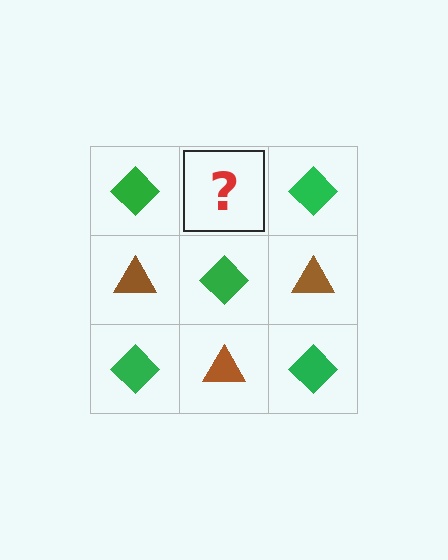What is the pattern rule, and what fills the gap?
The rule is that it alternates green diamond and brown triangle in a checkerboard pattern. The gap should be filled with a brown triangle.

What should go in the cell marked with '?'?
The missing cell should contain a brown triangle.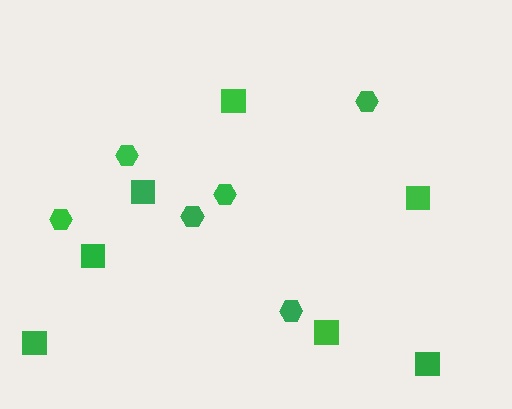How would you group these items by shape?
There are 2 groups: one group of hexagons (6) and one group of squares (7).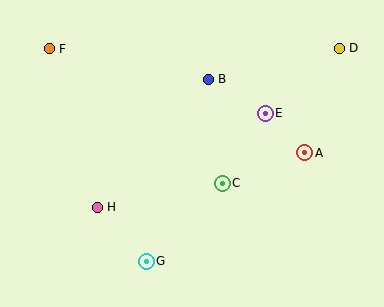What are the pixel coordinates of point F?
Point F is at (49, 49).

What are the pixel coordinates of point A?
Point A is at (305, 153).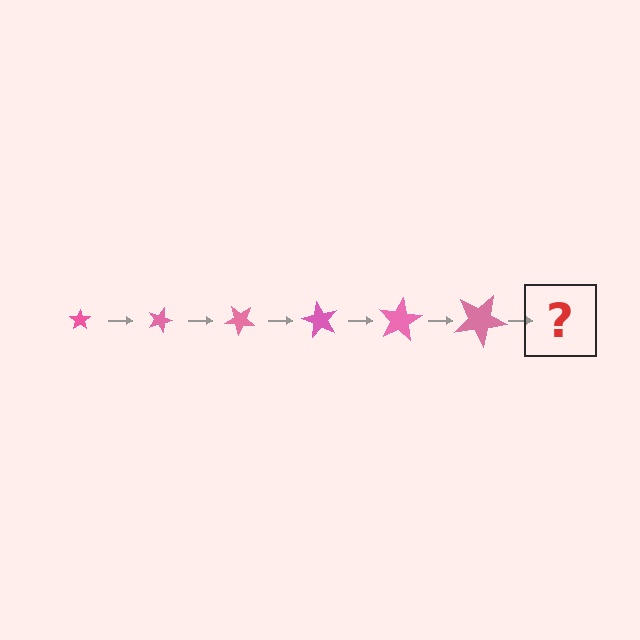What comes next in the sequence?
The next element should be a star, larger than the previous one and rotated 120 degrees from the start.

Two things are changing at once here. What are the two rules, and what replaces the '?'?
The two rules are that the star grows larger each step and it rotates 20 degrees each step. The '?' should be a star, larger than the previous one and rotated 120 degrees from the start.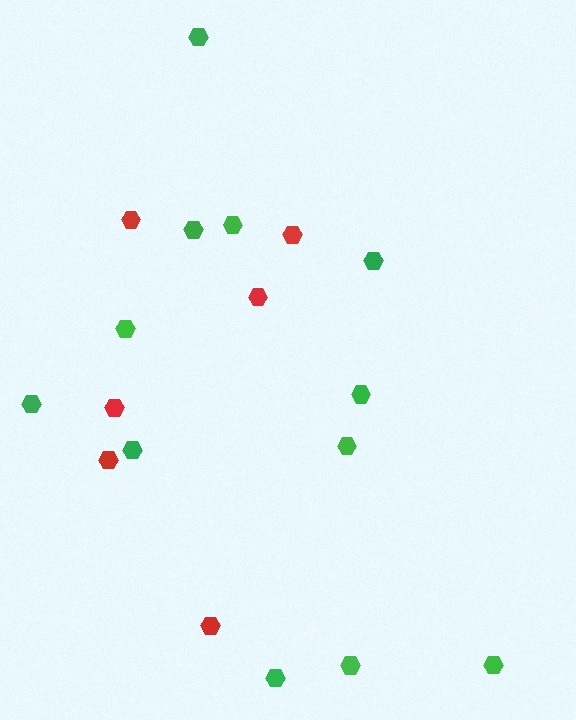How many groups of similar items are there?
There are 2 groups: one group of red hexagons (6) and one group of green hexagons (12).